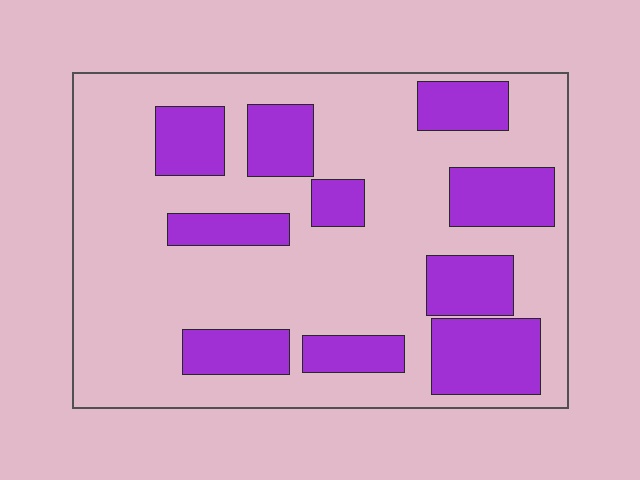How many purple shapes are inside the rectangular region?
10.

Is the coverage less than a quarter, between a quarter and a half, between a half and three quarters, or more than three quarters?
Between a quarter and a half.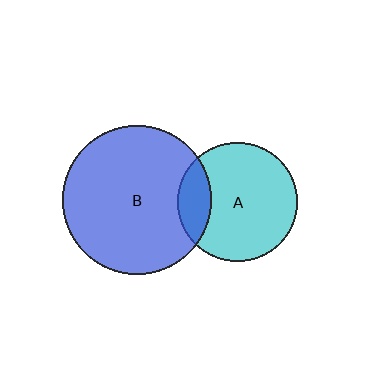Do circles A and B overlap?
Yes.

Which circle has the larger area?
Circle B (blue).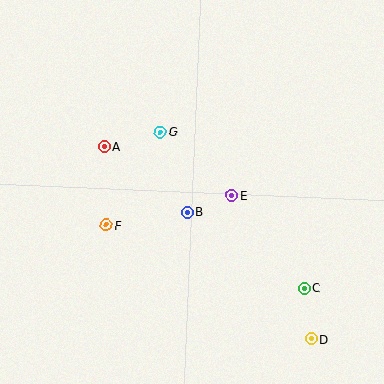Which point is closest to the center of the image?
Point B at (187, 212) is closest to the center.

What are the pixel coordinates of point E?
Point E is at (232, 195).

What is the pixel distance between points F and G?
The distance between F and G is 108 pixels.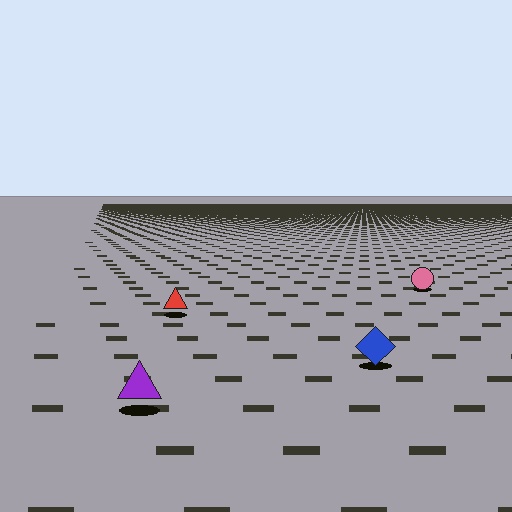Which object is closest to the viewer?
The purple triangle is closest. The texture marks near it are larger and more spread out.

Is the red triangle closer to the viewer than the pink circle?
Yes. The red triangle is closer — you can tell from the texture gradient: the ground texture is coarser near it.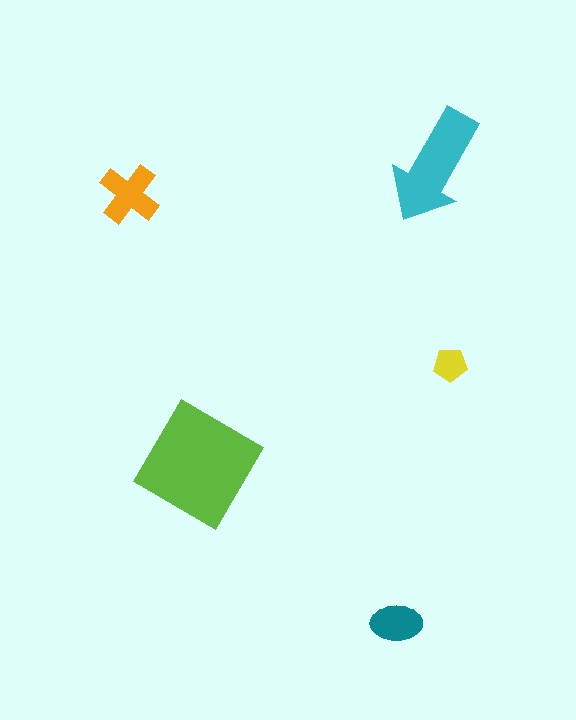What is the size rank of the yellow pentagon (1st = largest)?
5th.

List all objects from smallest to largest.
The yellow pentagon, the teal ellipse, the orange cross, the cyan arrow, the lime diamond.